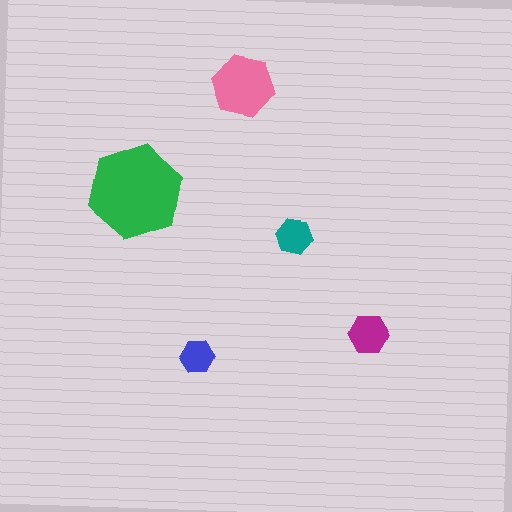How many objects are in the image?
There are 5 objects in the image.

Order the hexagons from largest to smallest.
the green one, the pink one, the magenta one, the teal one, the blue one.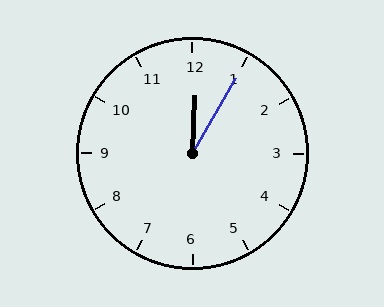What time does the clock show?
12:05.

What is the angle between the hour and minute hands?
Approximately 28 degrees.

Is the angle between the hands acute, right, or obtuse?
It is acute.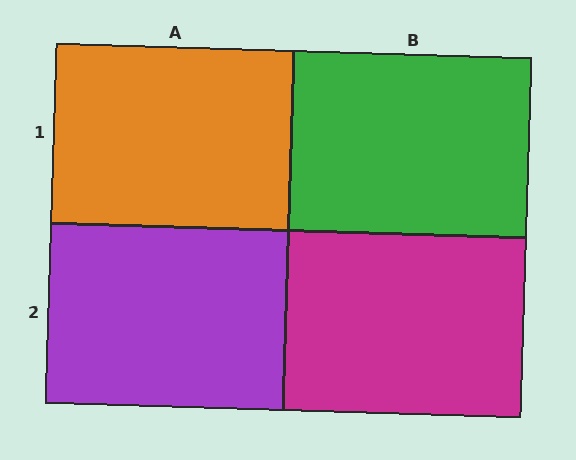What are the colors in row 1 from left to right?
Orange, green.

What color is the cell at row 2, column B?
Magenta.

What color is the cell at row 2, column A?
Purple.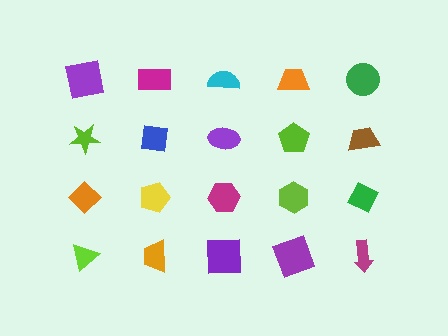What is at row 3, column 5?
A green diamond.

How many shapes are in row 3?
5 shapes.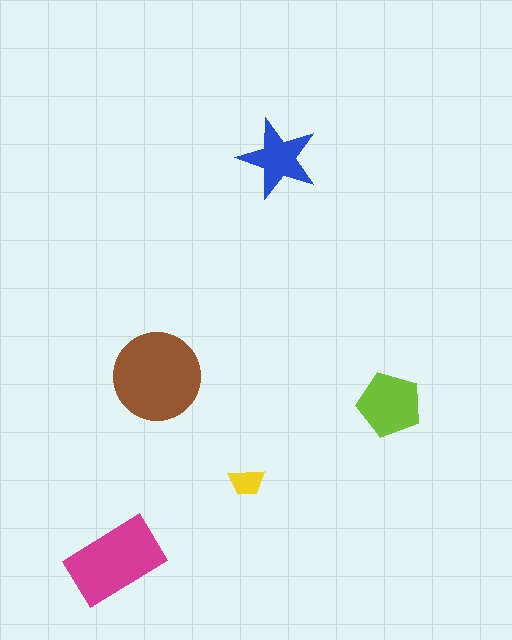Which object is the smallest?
The yellow trapezoid.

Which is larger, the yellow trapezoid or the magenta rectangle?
The magenta rectangle.